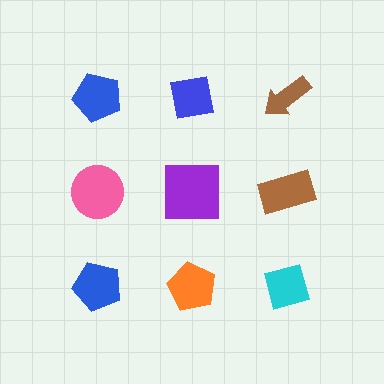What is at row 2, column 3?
A brown rectangle.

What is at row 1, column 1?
A blue pentagon.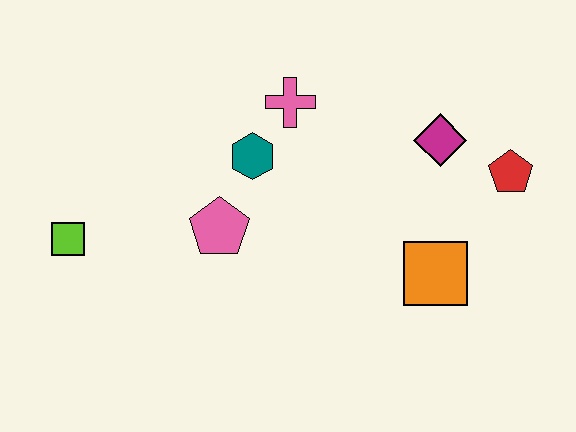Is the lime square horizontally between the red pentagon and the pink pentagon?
No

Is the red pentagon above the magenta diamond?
No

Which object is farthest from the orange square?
The lime square is farthest from the orange square.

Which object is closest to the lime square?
The pink pentagon is closest to the lime square.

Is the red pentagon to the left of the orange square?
No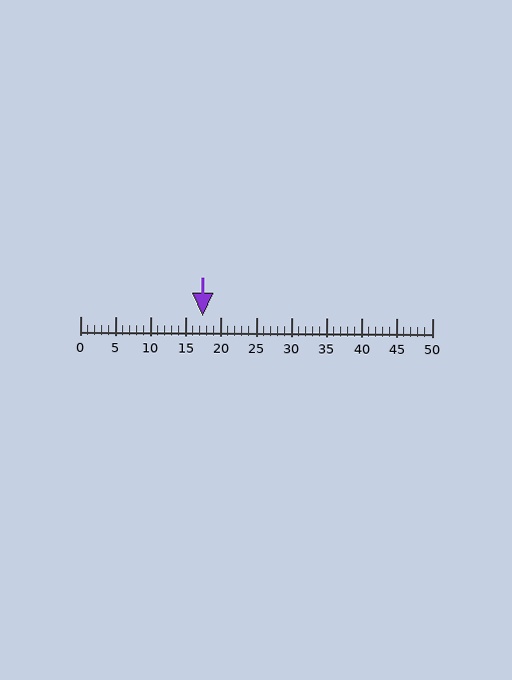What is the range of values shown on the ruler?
The ruler shows values from 0 to 50.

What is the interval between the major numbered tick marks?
The major tick marks are spaced 5 units apart.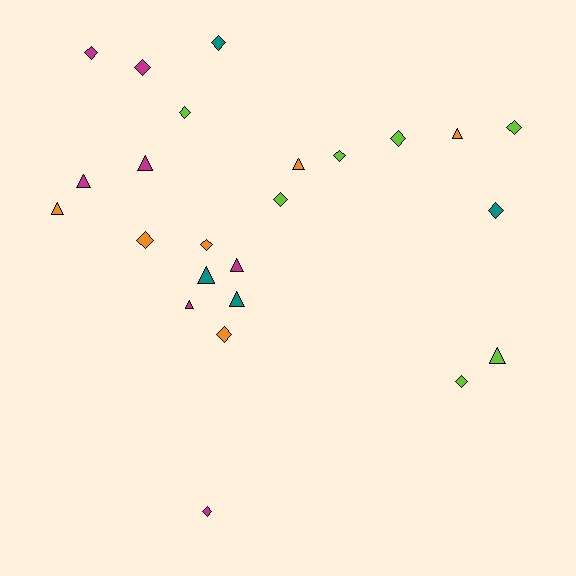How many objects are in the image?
There are 24 objects.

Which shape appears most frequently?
Diamond, with 14 objects.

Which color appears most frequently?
Lime, with 7 objects.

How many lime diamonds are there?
There are 6 lime diamonds.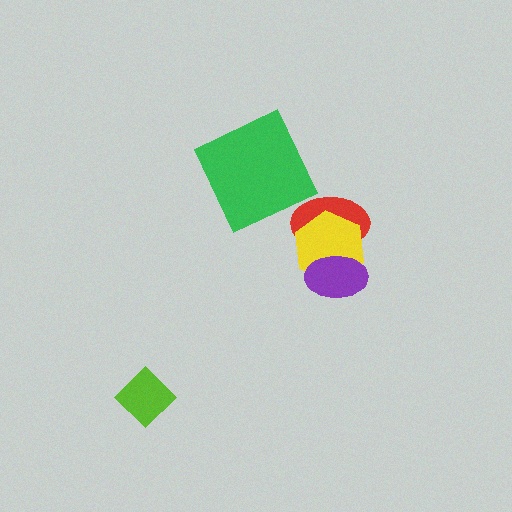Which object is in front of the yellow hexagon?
The purple ellipse is in front of the yellow hexagon.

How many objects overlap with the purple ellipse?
2 objects overlap with the purple ellipse.